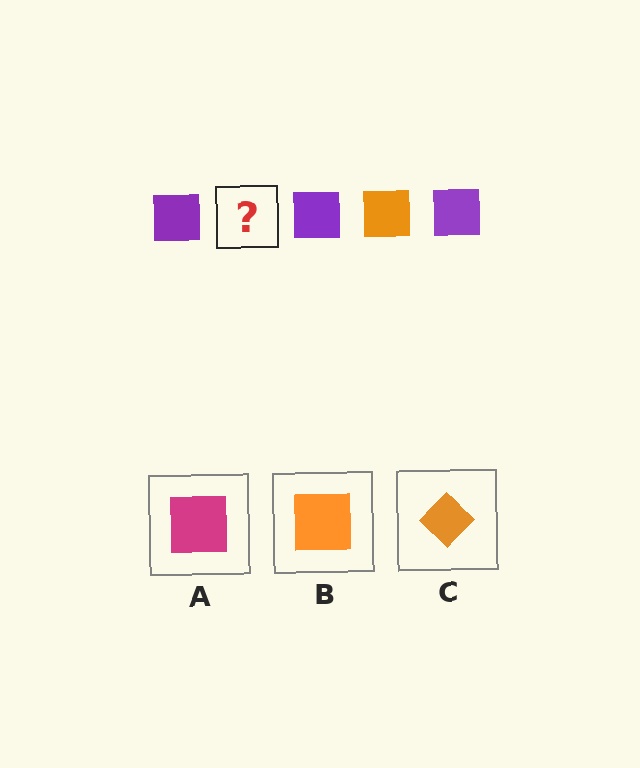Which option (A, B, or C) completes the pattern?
B.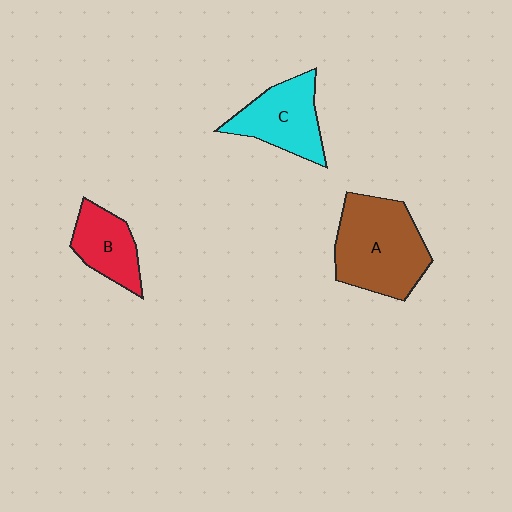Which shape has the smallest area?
Shape B (red).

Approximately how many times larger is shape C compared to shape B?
Approximately 1.3 times.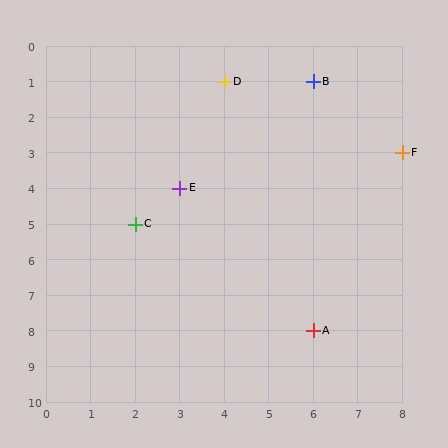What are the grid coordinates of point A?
Point A is at grid coordinates (6, 8).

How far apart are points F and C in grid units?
Points F and C are 6 columns and 2 rows apart (about 6.3 grid units diagonally).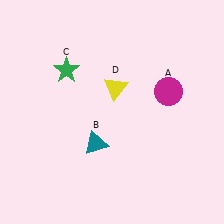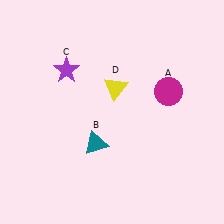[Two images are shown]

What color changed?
The star (C) changed from green in Image 1 to purple in Image 2.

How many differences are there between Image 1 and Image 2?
There is 1 difference between the two images.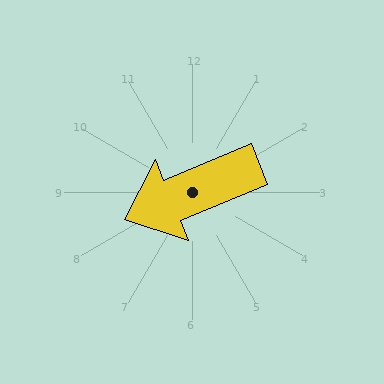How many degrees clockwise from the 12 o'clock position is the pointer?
Approximately 248 degrees.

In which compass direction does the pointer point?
West.